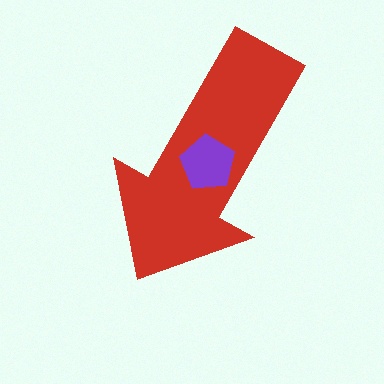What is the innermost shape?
The purple pentagon.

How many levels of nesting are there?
2.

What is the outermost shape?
The red arrow.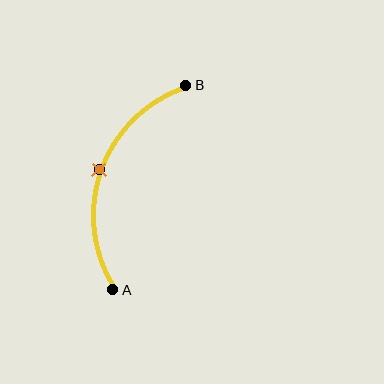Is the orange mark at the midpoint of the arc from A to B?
Yes. The orange mark lies on the arc at equal arc-length from both A and B — it is the arc midpoint.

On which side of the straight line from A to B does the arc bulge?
The arc bulges to the left of the straight line connecting A and B.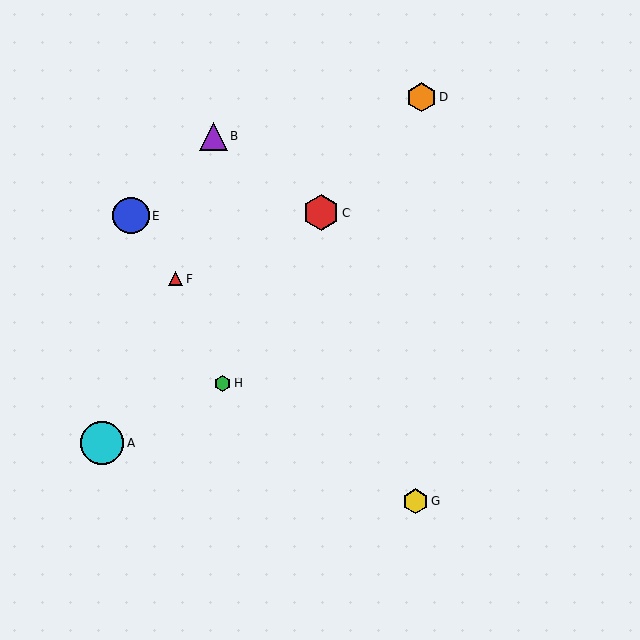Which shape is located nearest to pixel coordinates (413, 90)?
The orange hexagon (labeled D) at (422, 97) is nearest to that location.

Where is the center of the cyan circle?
The center of the cyan circle is at (102, 443).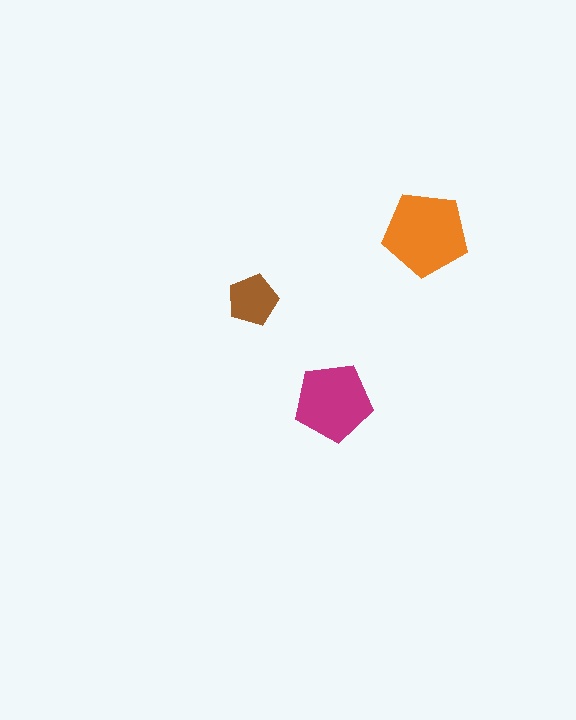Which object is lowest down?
The magenta pentagon is bottommost.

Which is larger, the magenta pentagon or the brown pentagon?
The magenta one.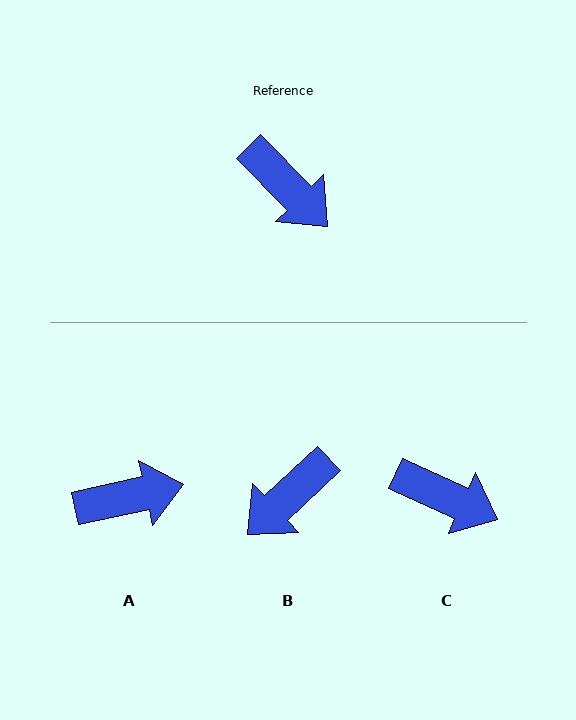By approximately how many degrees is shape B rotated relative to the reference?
Approximately 92 degrees clockwise.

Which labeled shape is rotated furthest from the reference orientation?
B, about 92 degrees away.